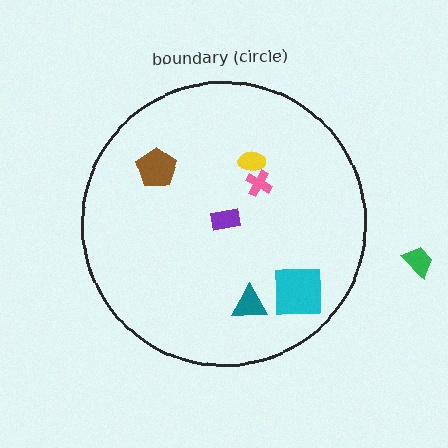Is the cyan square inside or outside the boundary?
Inside.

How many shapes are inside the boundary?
6 inside, 1 outside.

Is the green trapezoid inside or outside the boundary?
Outside.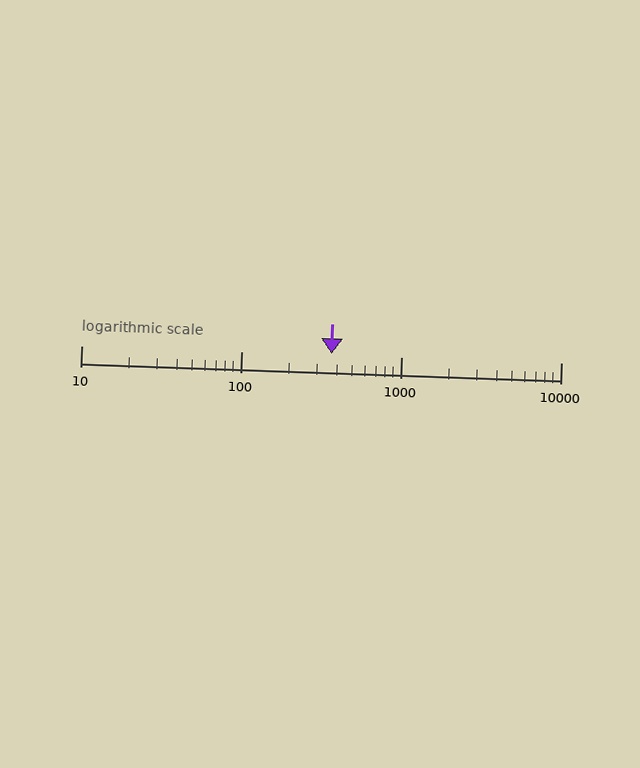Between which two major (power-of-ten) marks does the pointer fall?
The pointer is between 100 and 1000.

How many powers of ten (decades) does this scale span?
The scale spans 3 decades, from 10 to 10000.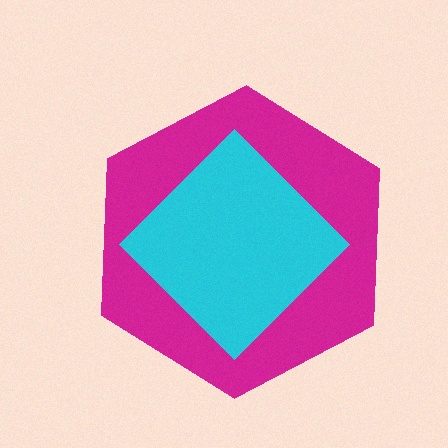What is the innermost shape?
The cyan diamond.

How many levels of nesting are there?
2.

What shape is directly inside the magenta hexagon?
The cyan diamond.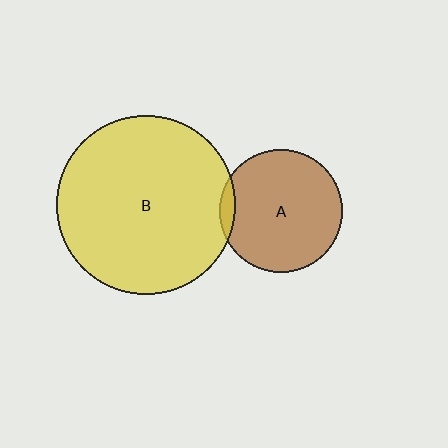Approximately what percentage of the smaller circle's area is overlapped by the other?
Approximately 5%.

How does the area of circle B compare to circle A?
Approximately 2.1 times.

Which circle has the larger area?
Circle B (yellow).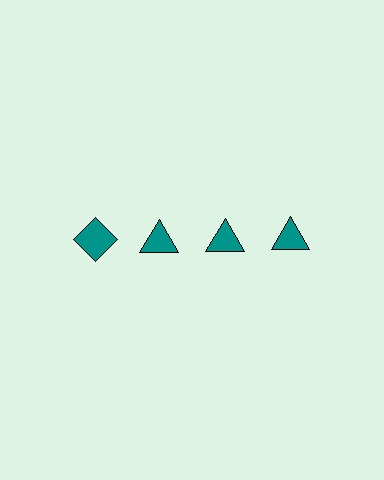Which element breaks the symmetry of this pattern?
The teal diamond in the top row, leftmost column breaks the symmetry. All other shapes are teal triangles.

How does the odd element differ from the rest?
It has a different shape: diamond instead of triangle.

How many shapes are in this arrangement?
There are 4 shapes arranged in a grid pattern.